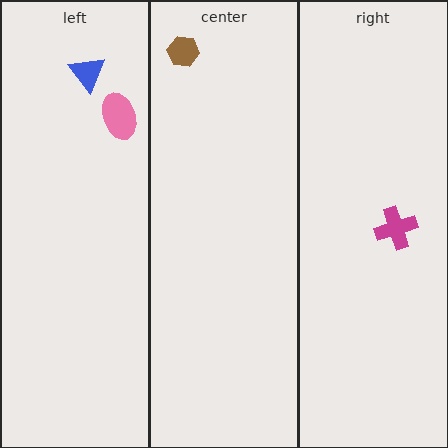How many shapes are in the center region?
1.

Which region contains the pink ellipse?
The left region.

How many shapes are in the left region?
2.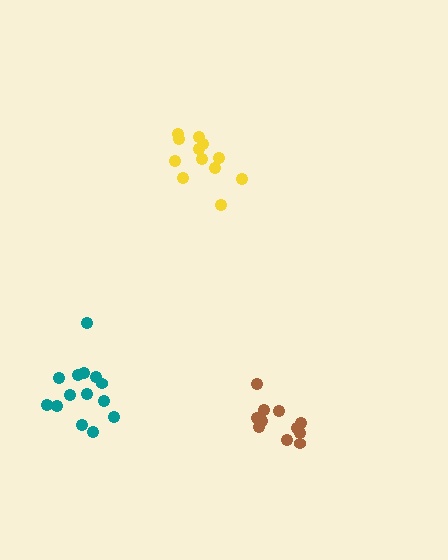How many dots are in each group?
Group 1: 12 dots, Group 2: 11 dots, Group 3: 14 dots (37 total).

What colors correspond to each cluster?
The clusters are colored: yellow, brown, teal.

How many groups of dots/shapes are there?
There are 3 groups.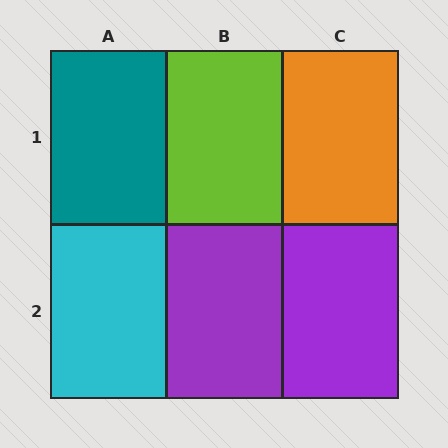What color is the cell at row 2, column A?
Cyan.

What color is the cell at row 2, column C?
Purple.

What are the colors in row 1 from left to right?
Teal, lime, orange.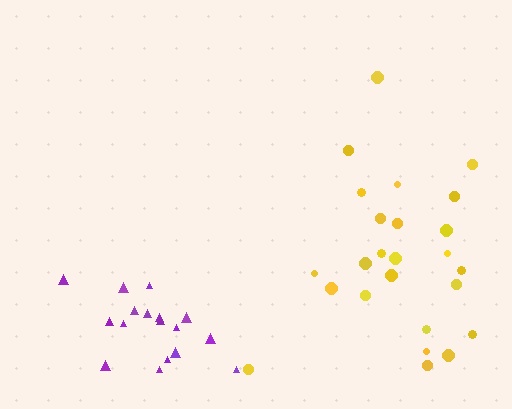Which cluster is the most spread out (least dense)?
Yellow.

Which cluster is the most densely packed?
Purple.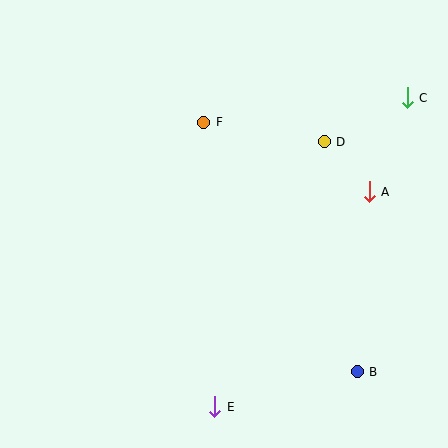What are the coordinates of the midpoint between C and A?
The midpoint between C and A is at (388, 145).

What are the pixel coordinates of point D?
Point D is at (324, 142).